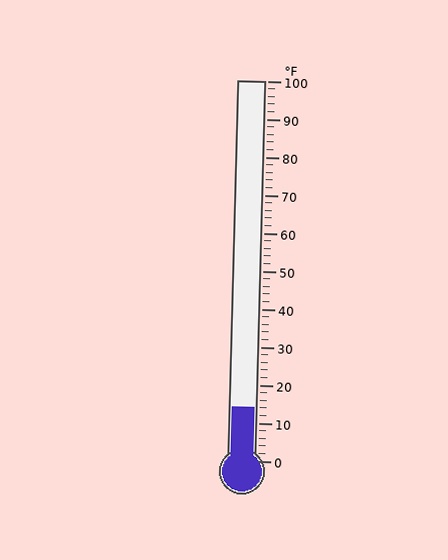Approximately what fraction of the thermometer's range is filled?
The thermometer is filled to approximately 15% of its range.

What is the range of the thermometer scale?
The thermometer scale ranges from 0°F to 100°F.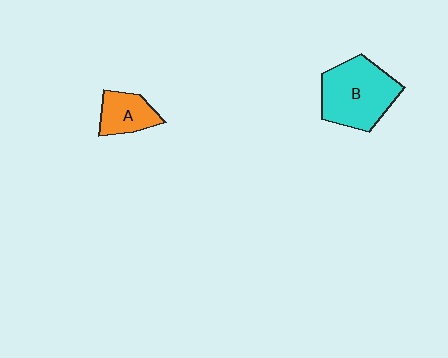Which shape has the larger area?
Shape B (cyan).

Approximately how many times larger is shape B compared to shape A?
Approximately 2.0 times.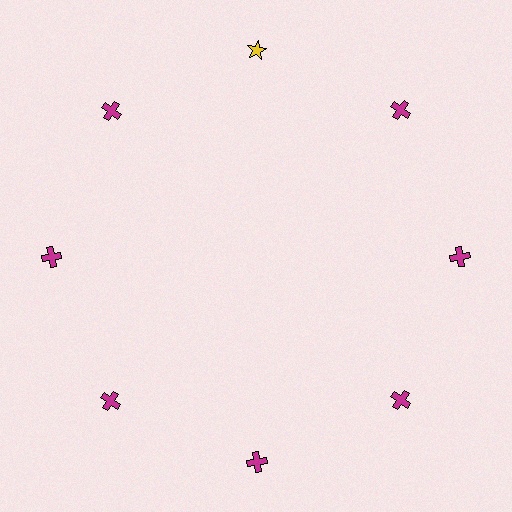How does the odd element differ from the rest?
It differs in both color (yellow instead of magenta) and shape (star instead of cross).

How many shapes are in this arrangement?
There are 8 shapes arranged in a ring pattern.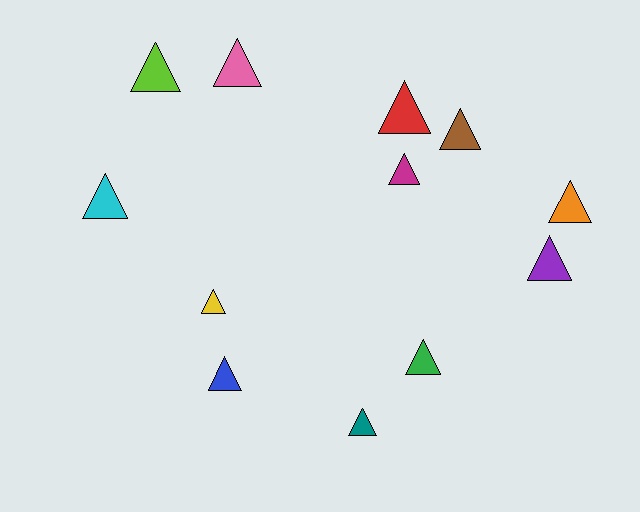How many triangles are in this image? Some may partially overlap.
There are 12 triangles.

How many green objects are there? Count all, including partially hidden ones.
There is 1 green object.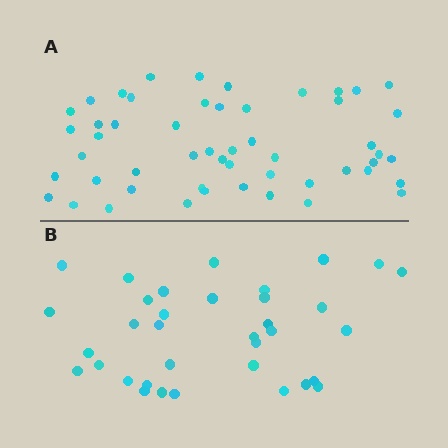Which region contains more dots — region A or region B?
Region A (the top region) has more dots.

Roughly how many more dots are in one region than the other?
Region A has approximately 15 more dots than region B.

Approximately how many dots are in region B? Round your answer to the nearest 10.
About 40 dots. (The exact count is 35, which rounds to 40.)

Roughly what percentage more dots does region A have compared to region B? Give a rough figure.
About 50% more.